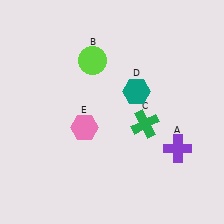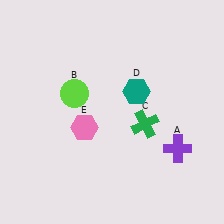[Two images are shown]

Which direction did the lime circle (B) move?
The lime circle (B) moved down.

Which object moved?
The lime circle (B) moved down.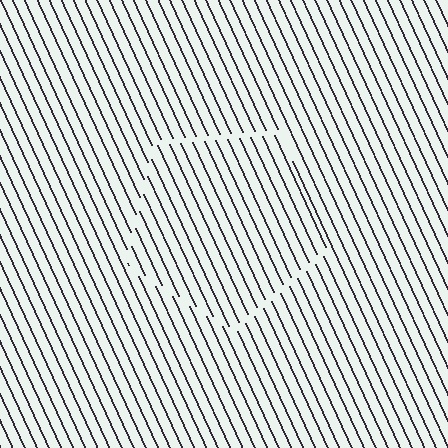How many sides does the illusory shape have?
5 sides — the line-ends trace a pentagon.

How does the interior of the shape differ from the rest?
The interior of the shape contains the same grating, shifted by half a period — the contour is defined by the phase discontinuity where line-ends from the inner and outer gratings abut.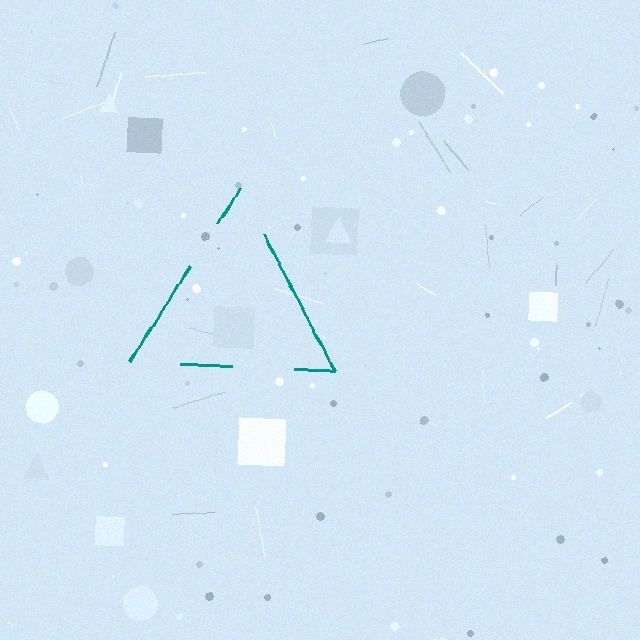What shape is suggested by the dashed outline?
The dashed outline suggests a triangle.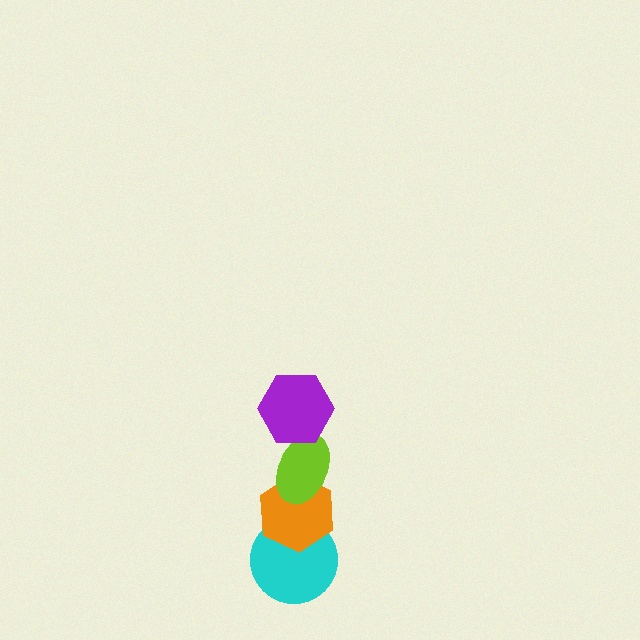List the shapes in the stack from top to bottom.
From top to bottom: the purple hexagon, the lime ellipse, the orange hexagon, the cyan circle.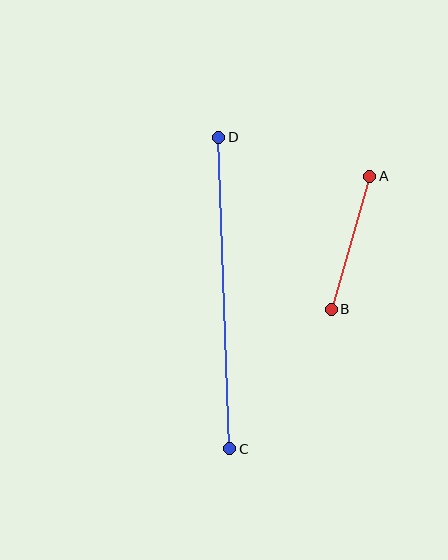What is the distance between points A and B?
The distance is approximately 139 pixels.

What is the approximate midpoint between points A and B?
The midpoint is at approximately (350, 243) pixels.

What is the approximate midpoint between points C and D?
The midpoint is at approximately (224, 293) pixels.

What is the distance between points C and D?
The distance is approximately 311 pixels.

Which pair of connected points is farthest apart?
Points C and D are farthest apart.